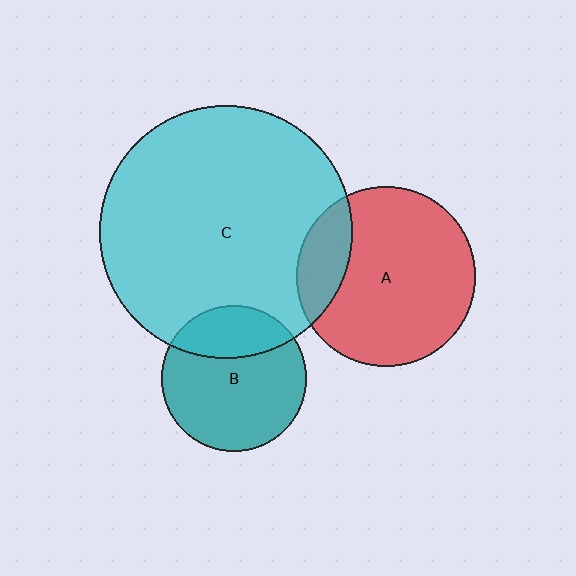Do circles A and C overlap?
Yes.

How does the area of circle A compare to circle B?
Approximately 1.5 times.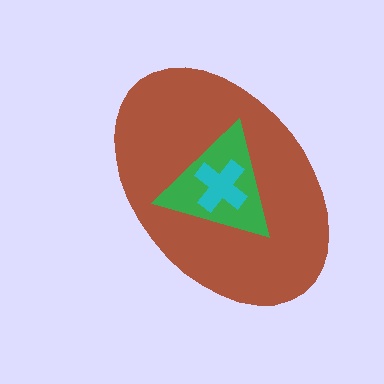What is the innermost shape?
The cyan cross.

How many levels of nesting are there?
3.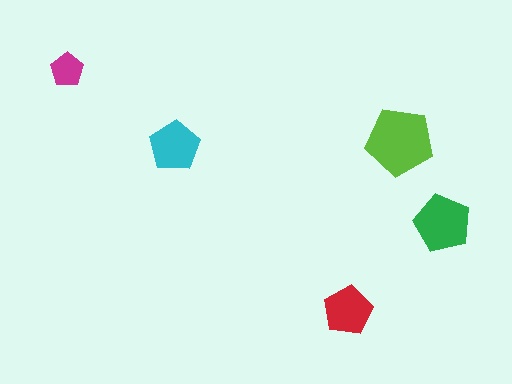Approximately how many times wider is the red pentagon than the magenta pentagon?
About 1.5 times wider.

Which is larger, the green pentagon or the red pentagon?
The green one.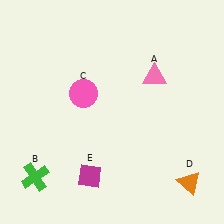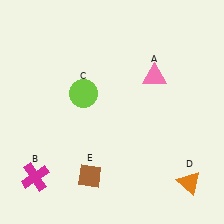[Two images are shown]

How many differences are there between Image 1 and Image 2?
There are 3 differences between the two images.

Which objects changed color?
B changed from green to magenta. C changed from pink to lime. E changed from magenta to brown.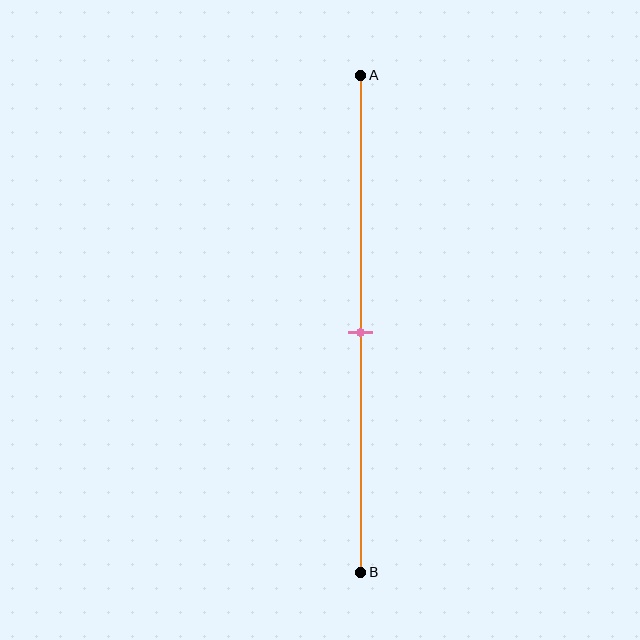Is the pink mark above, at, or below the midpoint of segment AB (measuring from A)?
The pink mark is approximately at the midpoint of segment AB.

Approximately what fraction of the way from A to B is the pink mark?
The pink mark is approximately 50% of the way from A to B.